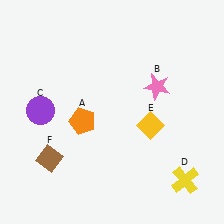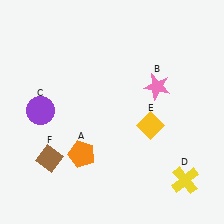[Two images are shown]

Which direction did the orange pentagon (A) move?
The orange pentagon (A) moved down.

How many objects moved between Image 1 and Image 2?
1 object moved between the two images.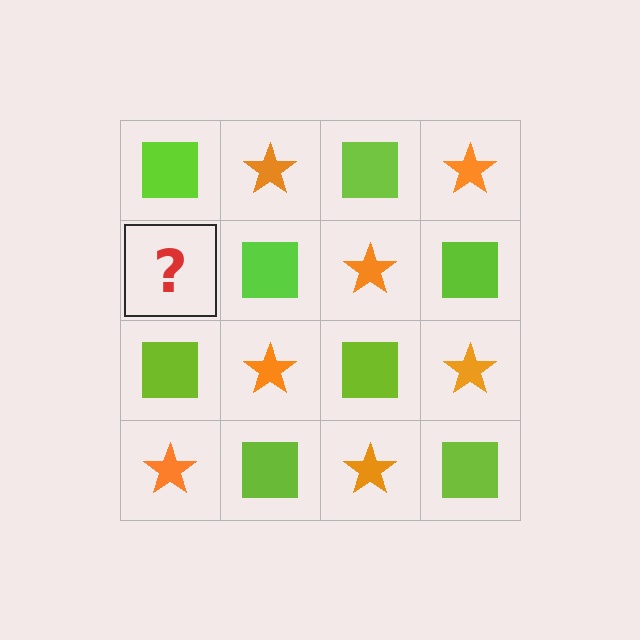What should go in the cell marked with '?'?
The missing cell should contain an orange star.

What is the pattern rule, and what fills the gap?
The rule is that it alternates lime square and orange star in a checkerboard pattern. The gap should be filled with an orange star.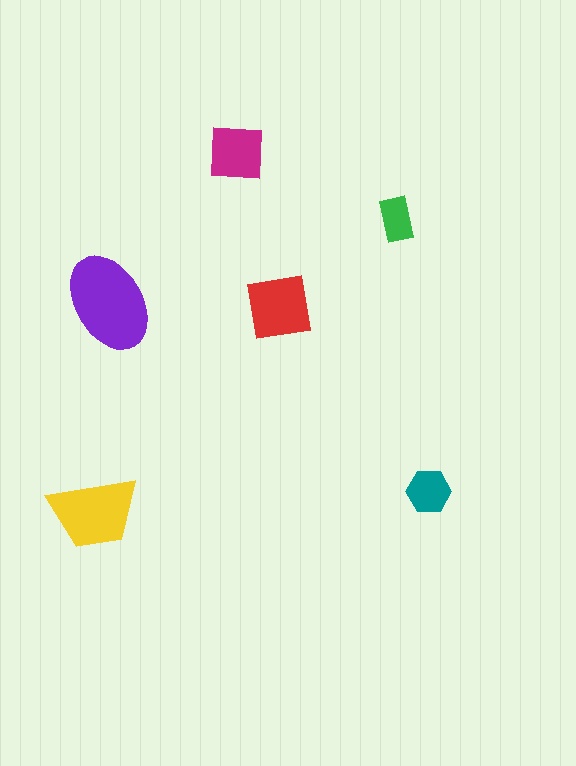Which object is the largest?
The purple ellipse.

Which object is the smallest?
The green rectangle.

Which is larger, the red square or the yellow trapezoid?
The yellow trapezoid.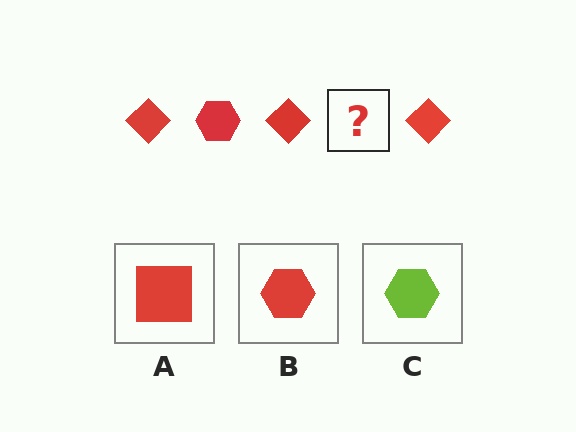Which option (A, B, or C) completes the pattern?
B.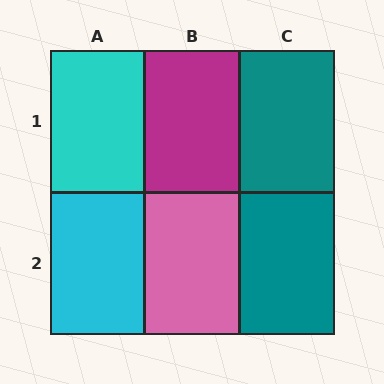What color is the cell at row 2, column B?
Pink.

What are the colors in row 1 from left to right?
Cyan, magenta, teal.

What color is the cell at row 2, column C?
Teal.